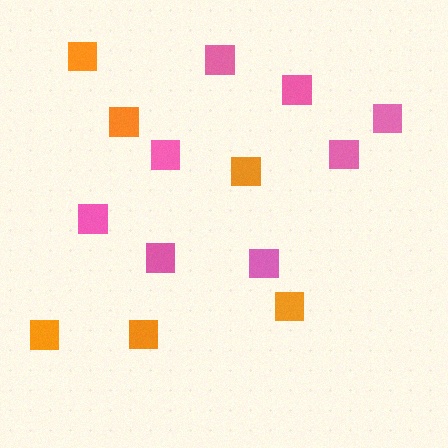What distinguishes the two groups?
There are 2 groups: one group of pink squares (8) and one group of orange squares (6).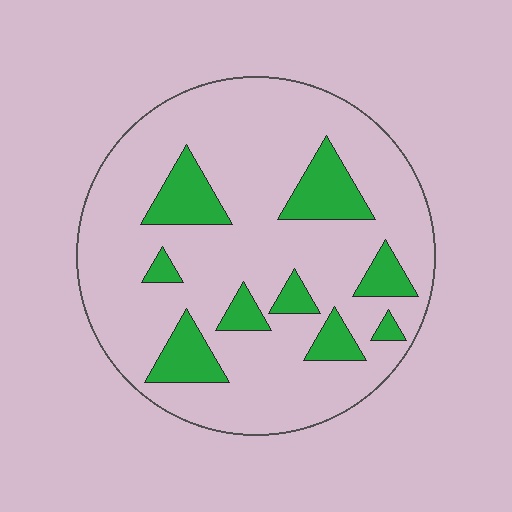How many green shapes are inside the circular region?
9.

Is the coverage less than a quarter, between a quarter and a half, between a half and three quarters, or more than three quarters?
Less than a quarter.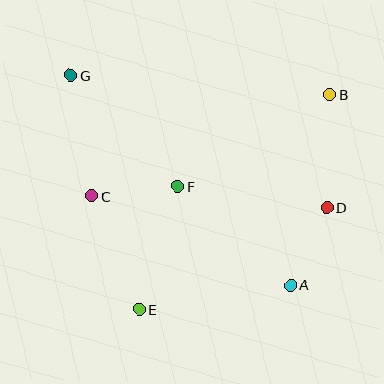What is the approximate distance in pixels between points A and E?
The distance between A and E is approximately 154 pixels.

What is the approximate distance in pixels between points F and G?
The distance between F and G is approximately 154 pixels.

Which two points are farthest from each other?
Points A and G are farthest from each other.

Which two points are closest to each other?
Points A and D are closest to each other.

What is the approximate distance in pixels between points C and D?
The distance between C and D is approximately 236 pixels.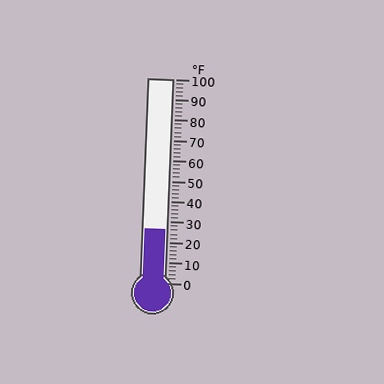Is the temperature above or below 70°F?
The temperature is below 70°F.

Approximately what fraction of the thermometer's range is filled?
The thermometer is filled to approximately 25% of its range.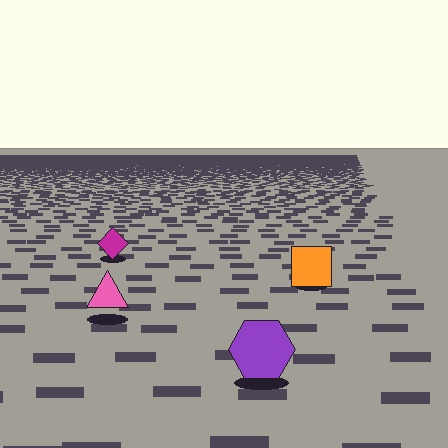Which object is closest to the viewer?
The purple hexagon is closest. The texture marks near it are larger and more spread out.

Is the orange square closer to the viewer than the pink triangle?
No. The pink triangle is closer — you can tell from the texture gradient: the ground texture is coarser near it.